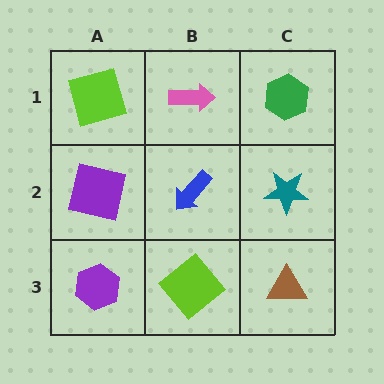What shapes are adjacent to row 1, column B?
A blue arrow (row 2, column B), a lime square (row 1, column A), a green hexagon (row 1, column C).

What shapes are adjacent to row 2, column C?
A green hexagon (row 1, column C), a brown triangle (row 3, column C), a blue arrow (row 2, column B).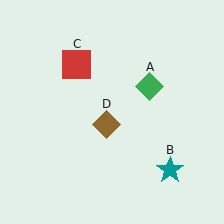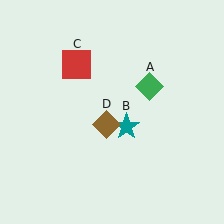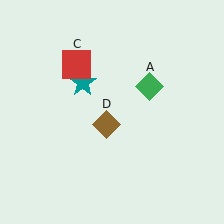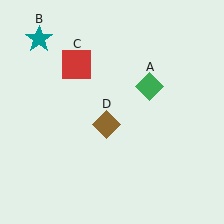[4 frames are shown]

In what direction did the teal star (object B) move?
The teal star (object B) moved up and to the left.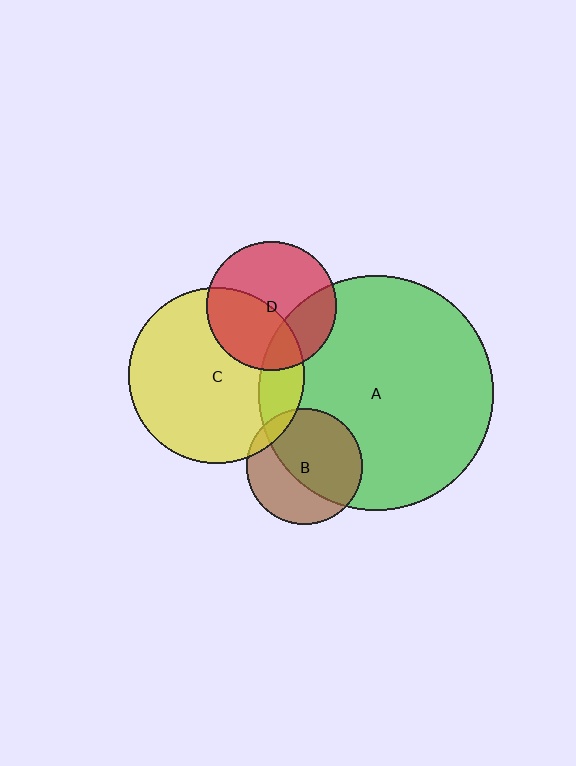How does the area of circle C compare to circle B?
Approximately 2.3 times.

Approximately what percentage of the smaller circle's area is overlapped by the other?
Approximately 40%.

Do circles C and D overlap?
Yes.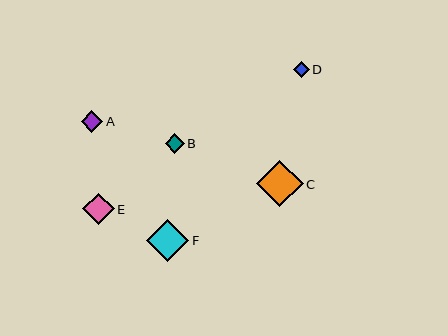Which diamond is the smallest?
Diamond D is the smallest with a size of approximately 16 pixels.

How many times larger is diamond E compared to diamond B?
Diamond E is approximately 1.6 times the size of diamond B.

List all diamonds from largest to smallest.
From largest to smallest: C, F, E, A, B, D.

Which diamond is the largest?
Diamond C is the largest with a size of approximately 46 pixels.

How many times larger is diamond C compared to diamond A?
Diamond C is approximately 2.2 times the size of diamond A.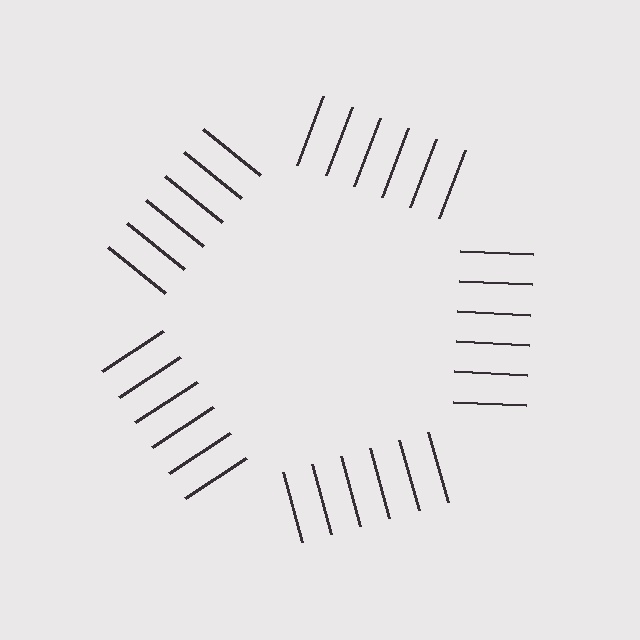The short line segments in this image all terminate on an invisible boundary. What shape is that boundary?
An illusory pentagon — the line segments terminate on its edges but no continuous stroke is drawn.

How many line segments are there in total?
30 — 6 along each of the 5 edges.